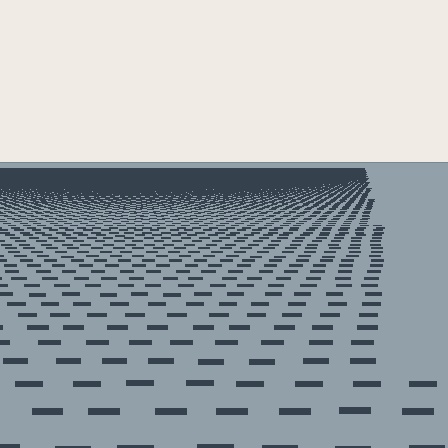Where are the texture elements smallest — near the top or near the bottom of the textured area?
Near the top.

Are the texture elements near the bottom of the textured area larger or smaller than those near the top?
Larger. Near the bottom, elements are closer to the viewer and appear at a bigger on-screen size.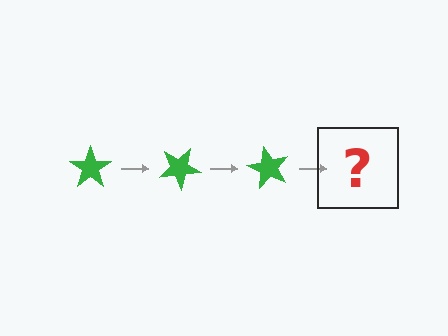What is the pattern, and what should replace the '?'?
The pattern is that the star rotates 30 degrees each step. The '?' should be a green star rotated 90 degrees.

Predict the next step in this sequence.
The next step is a green star rotated 90 degrees.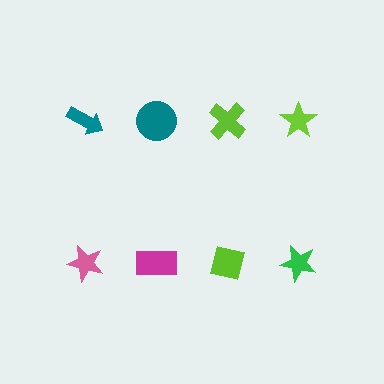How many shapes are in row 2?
4 shapes.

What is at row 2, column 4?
A green star.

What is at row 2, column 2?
A magenta rectangle.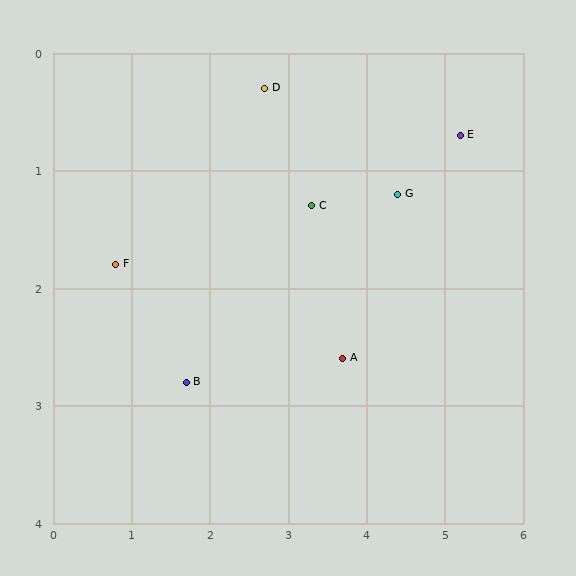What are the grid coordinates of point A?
Point A is at approximately (3.7, 2.6).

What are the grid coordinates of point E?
Point E is at approximately (5.2, 0.7).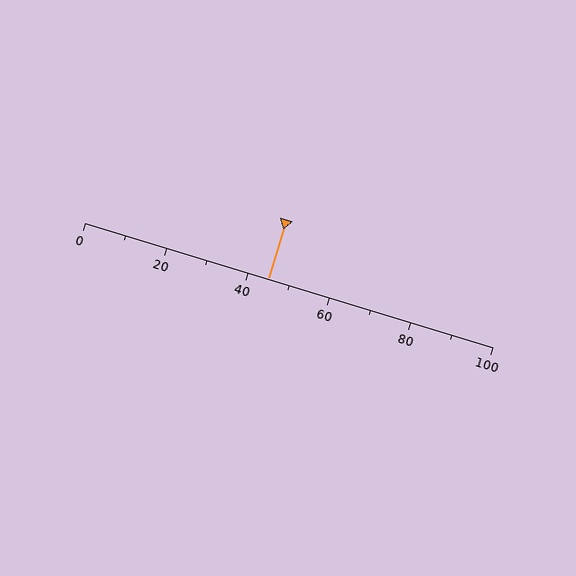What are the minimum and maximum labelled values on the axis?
The axis runs from 0 to 100.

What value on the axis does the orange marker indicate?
The marker indicates approximately 45.